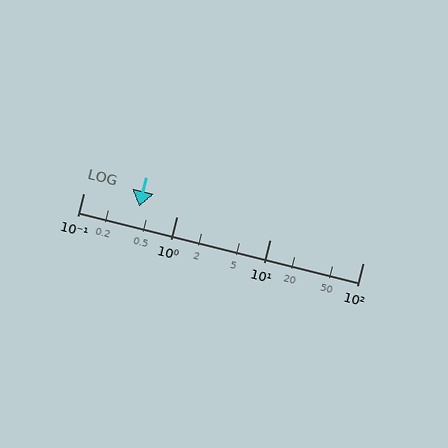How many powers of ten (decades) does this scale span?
The scale spans 3 decades, from 0.1 to 100.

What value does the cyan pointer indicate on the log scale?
The pointer indicates approximately 0.4.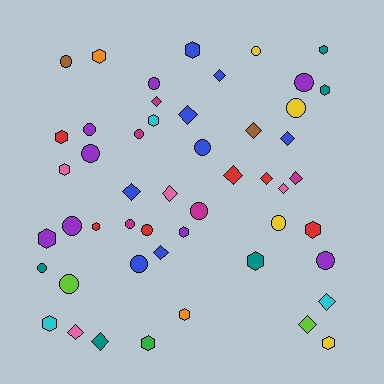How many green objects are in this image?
There is 1 green object.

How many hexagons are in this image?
There are 16 hexagons.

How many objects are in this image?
There are 50 objects.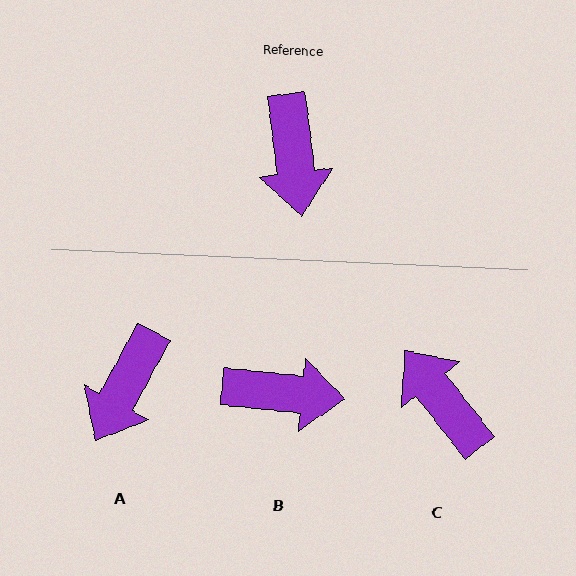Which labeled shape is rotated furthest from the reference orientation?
C, about 149 degrees away.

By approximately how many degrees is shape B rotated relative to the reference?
Approximately 77 degrees counter-clockwise.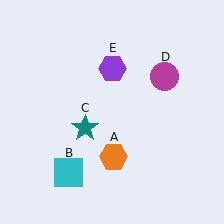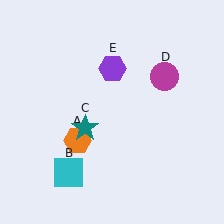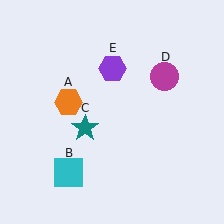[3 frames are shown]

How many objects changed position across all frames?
1 object changed position: orange hexagon (object A).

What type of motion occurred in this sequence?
The orange hexagon (object A) rotated clockwise around the center of the scene.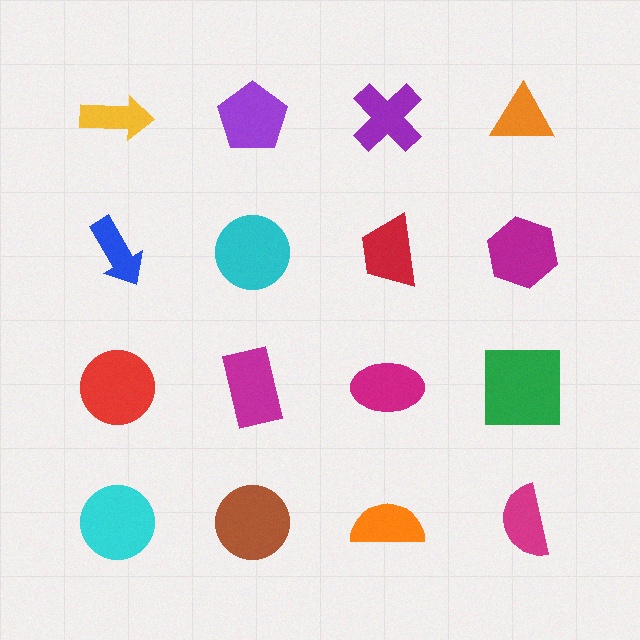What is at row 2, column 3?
A red trapezoid.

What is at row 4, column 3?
An orange semicircle.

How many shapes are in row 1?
4 shapes.